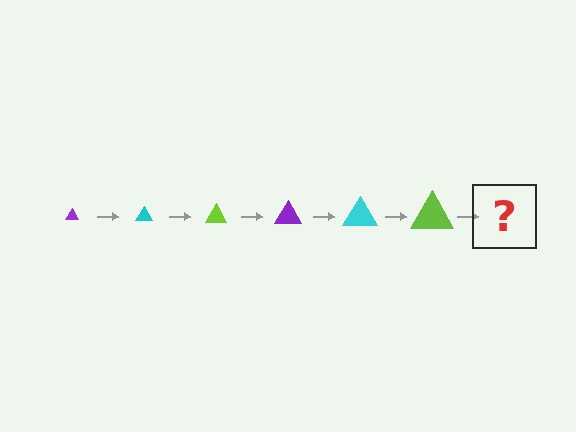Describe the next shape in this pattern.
It should be a purple triangle, larger than the previous one.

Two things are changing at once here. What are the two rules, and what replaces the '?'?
The two rules are that the triangle grows larger each step and the color cycles through purple, cyan, and lime. The '?' should be a purple triangle, larger than the previous one.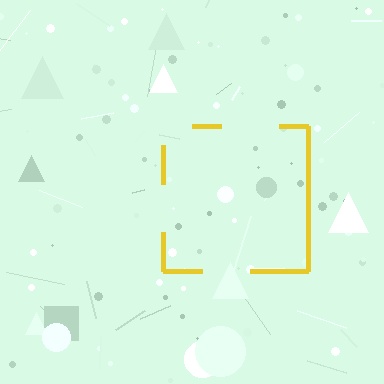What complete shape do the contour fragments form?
The contour fragments form a square.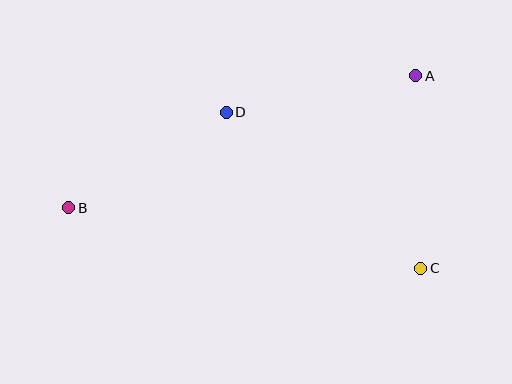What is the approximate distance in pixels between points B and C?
The distance between B and C is approximately 357 pixels.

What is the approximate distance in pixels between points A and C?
The distance between A and C is approximately 192 pixels.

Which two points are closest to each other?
Points B and D are closest to each other.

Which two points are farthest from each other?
Points A and B are farthest from each other.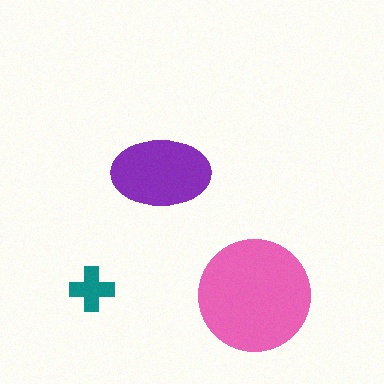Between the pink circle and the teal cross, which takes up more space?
The pink circle.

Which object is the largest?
The pink circle.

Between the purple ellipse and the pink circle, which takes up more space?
The pink circle.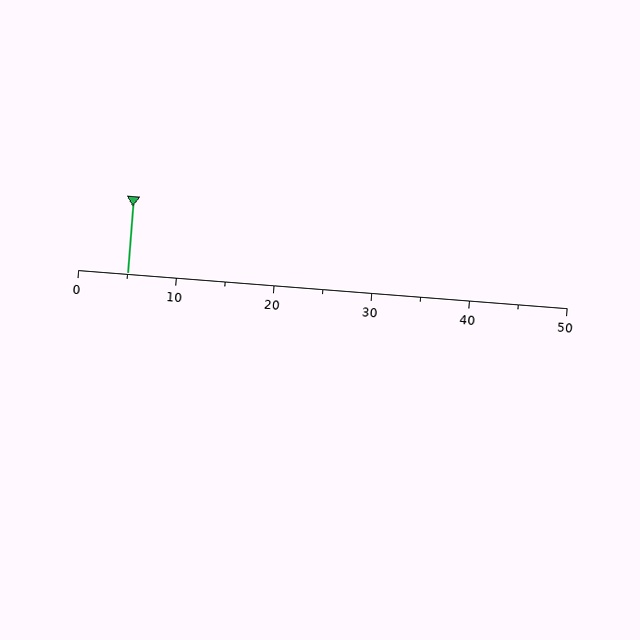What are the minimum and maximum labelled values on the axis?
The axis runs from 0 to 50.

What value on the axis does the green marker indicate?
The marker indicates approximately 5.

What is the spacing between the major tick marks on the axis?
The major ticks are spaced 10 apart.